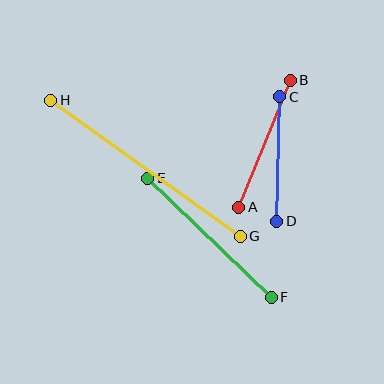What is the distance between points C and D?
The distance is approximately 125 pixels.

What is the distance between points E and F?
The distance is approximately 172 pixels.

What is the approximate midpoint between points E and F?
The midpoint is at approximately (210, 238) pixels.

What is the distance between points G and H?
The distance is approximately 233 pixels.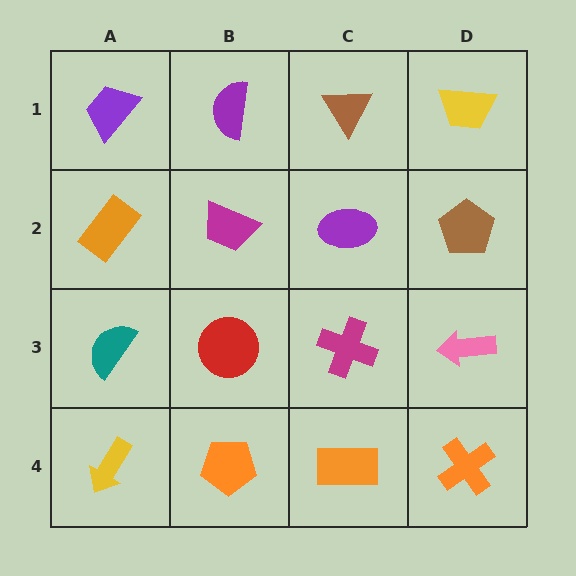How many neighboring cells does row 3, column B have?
4.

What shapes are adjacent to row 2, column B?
A purple semicircle (row 1, column B), a red circle (row 3, column B), an orange rectangle (row 2, column A), a purple ellipse (row 2, column C).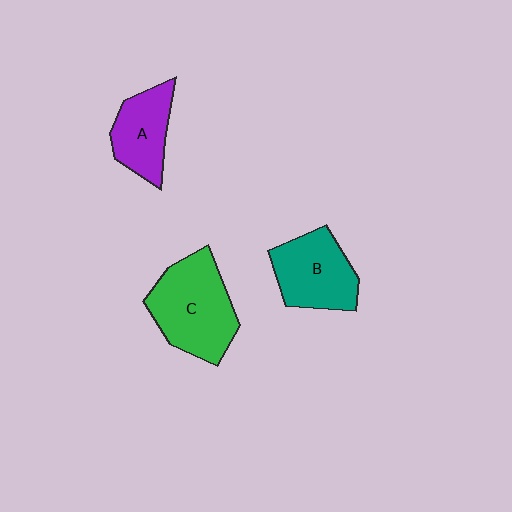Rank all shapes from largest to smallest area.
From largest to smallest: C (green), B (teal), A (purple).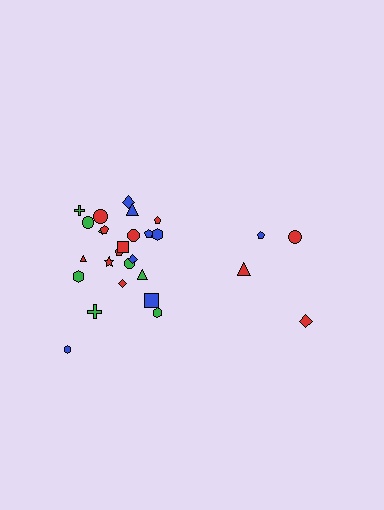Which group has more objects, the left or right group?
The left group.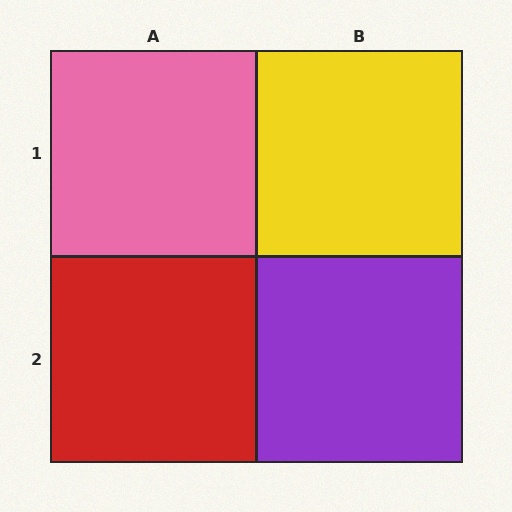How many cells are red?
1 cell is red.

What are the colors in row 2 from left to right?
Red, purple.